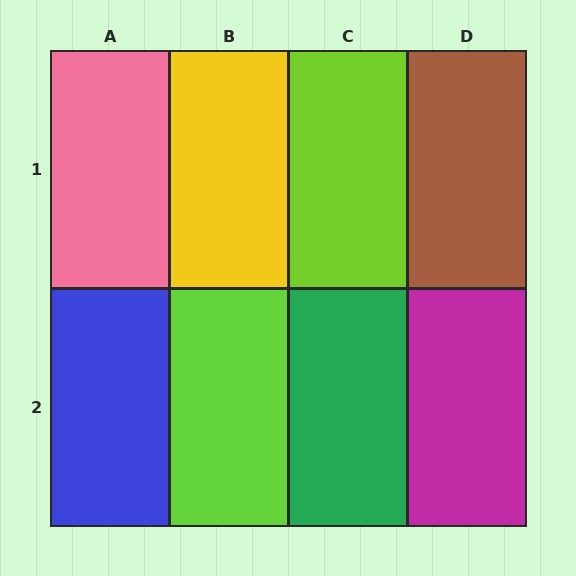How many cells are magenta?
1 cell is magenta.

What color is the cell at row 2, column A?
Blue.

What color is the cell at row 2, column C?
Green.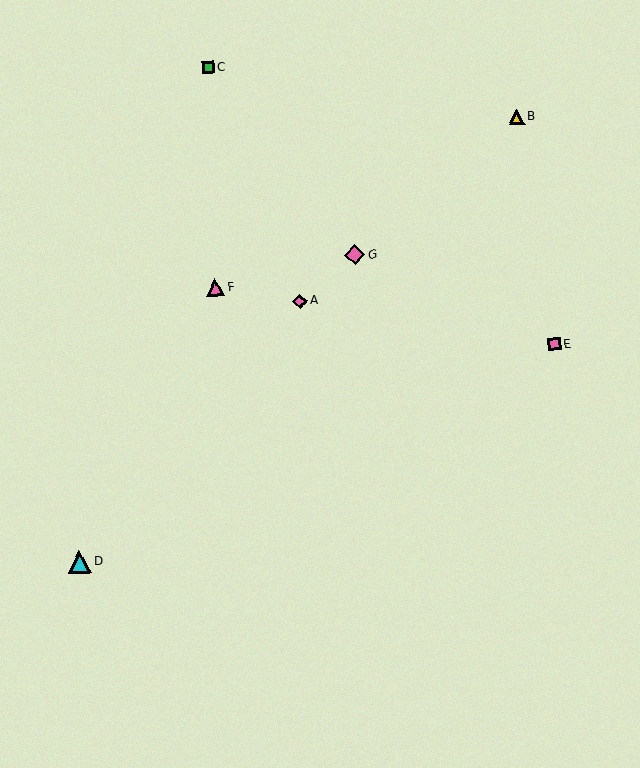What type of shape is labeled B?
Shape B is a yellow triangle.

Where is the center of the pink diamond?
The center of the pink diamond is at (355, 255).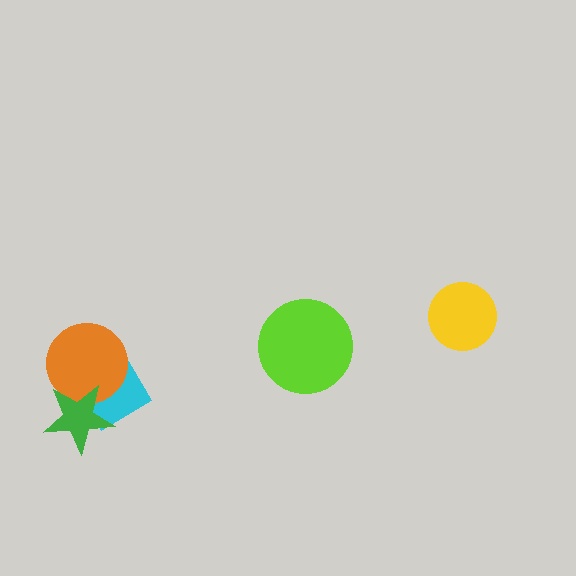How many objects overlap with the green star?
2 objects overlap with the green star.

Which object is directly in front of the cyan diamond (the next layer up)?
The orange circle is directly in front of the cyan diamond.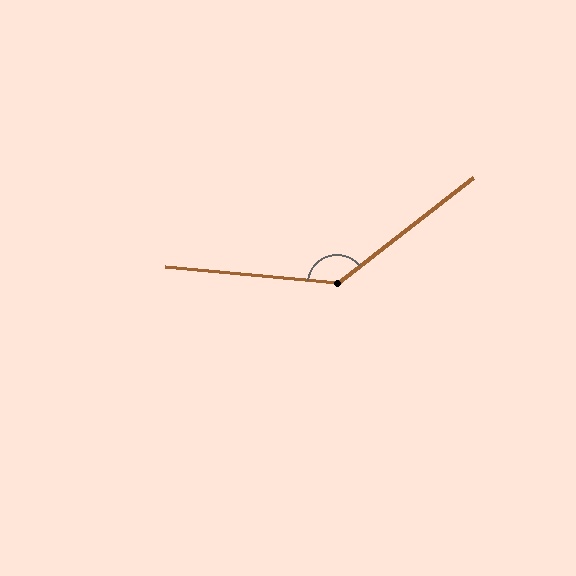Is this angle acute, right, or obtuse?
It is obtuse.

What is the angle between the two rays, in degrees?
Approximately 137 degrees.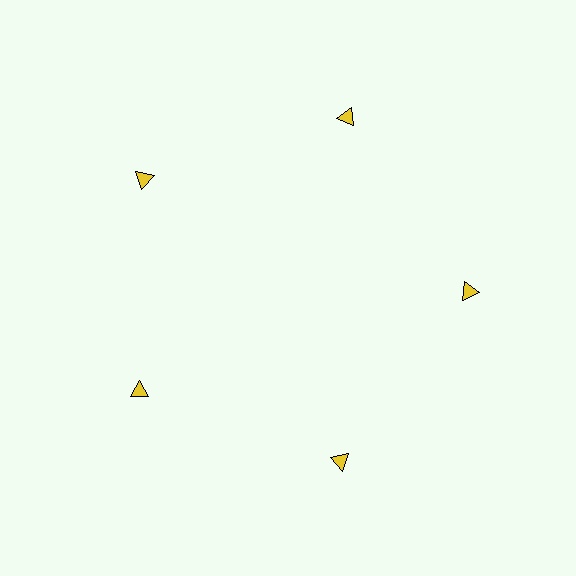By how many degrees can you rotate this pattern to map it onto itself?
The pattern maps onto itself every 72 degrees of rotation.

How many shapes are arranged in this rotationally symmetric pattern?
There are 5 shapes, arranged in 5 groups of 1.